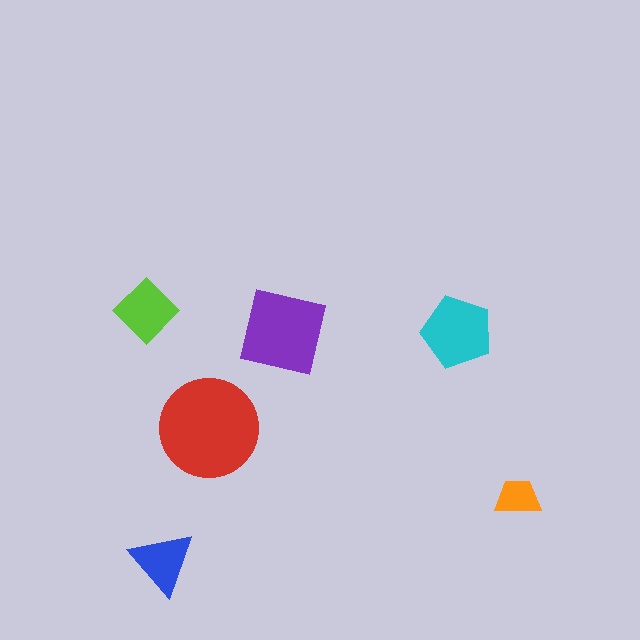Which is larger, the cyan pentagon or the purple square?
The purple square.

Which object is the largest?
The red circle.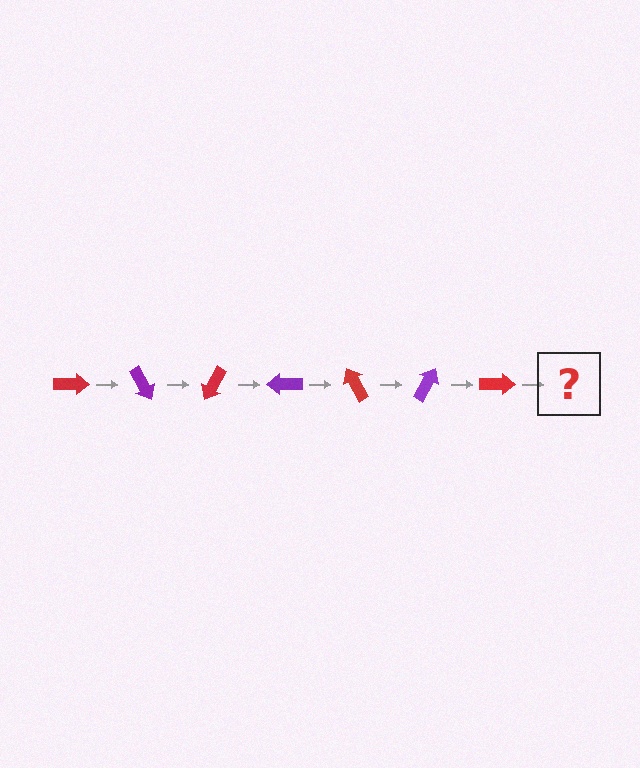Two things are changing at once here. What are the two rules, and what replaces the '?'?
The two rules are that it rotates 60 degrees each step and the color cycles through red and purple. The '?' should be a purple arrow, rotated 420 degrees from the start.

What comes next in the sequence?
The next element should be a purple arrow, rotated 420 degrees from the start.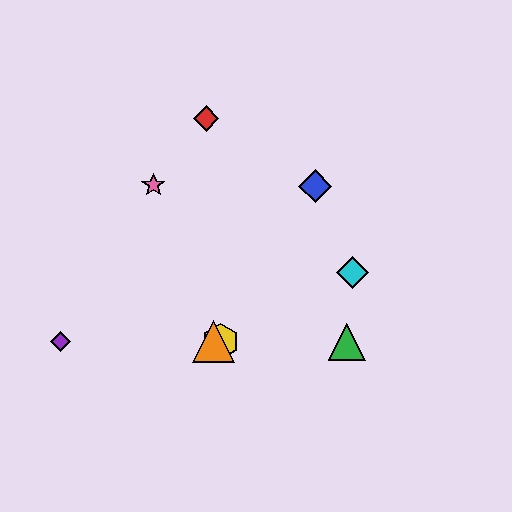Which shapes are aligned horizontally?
The green triangle, the yellow hexagon, the purple diamond, the orange triangle are aligned horizontally.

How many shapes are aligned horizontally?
4 shapes (the green triangle, the yellow hexagon, the purple diamond, the orange triangle) are aligned horizontally.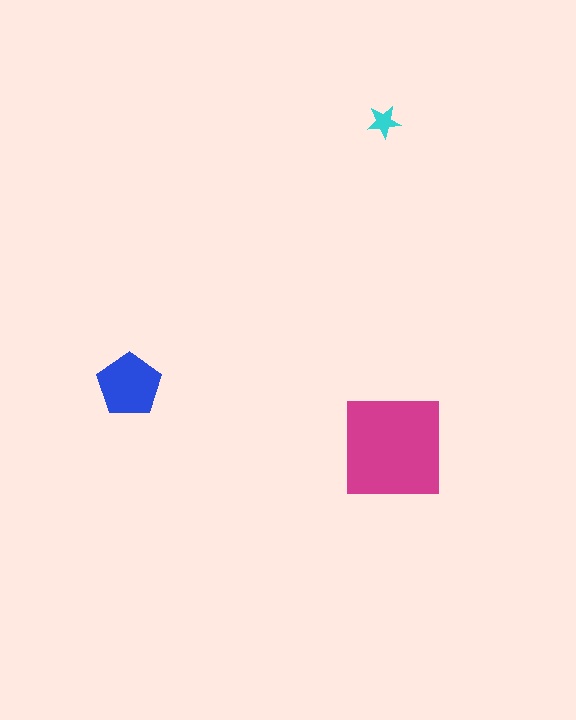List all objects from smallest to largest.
The cyan star, the blue pentagon, the magenta square.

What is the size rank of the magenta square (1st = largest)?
1st.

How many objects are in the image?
There are 3 objects in the image.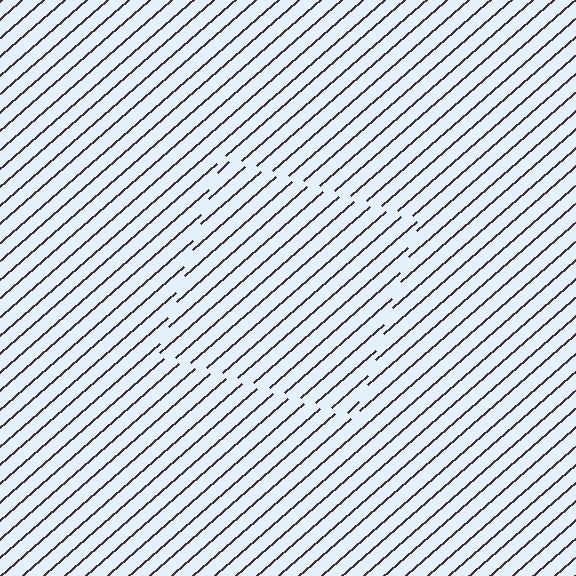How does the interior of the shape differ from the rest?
The interior of the shape contains the same grating, shifted by half a period — the contour is defined by the phase discontinuity where line-ends from the inner and outer gratings abut.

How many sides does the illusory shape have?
4 sides — the line-ends trace a square.